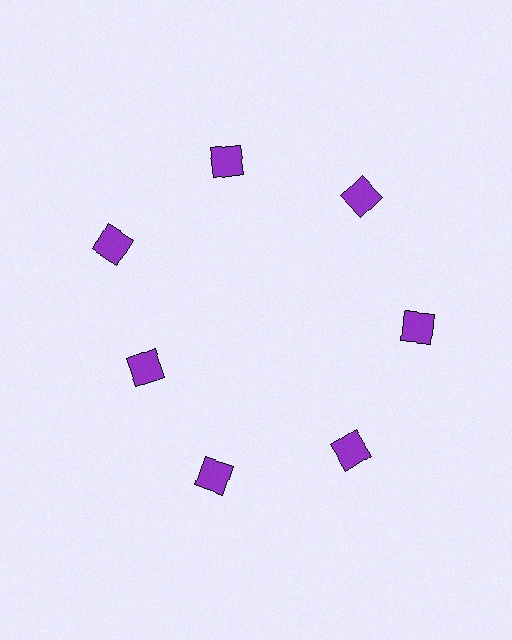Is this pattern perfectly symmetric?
No. The 7 purple squares are arranged in a ring, but one element near the 8 o'clock position is pulled inward toward the center, breaking the 7-fold rotational symmetry.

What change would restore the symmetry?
The symmetry would be restored by moving it outward, back onto the ring so that all 7 squares sit at equal angles and equal distance from the center.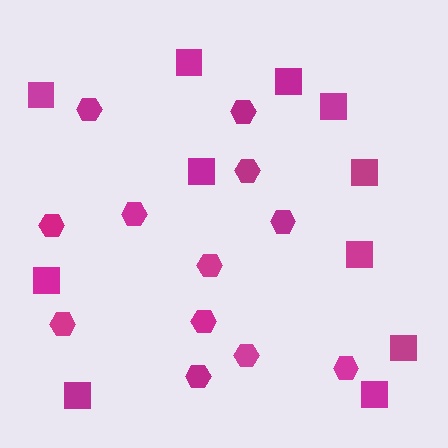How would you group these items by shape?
There are 2 groups: one group of hexagons (12) and one group of squares (11).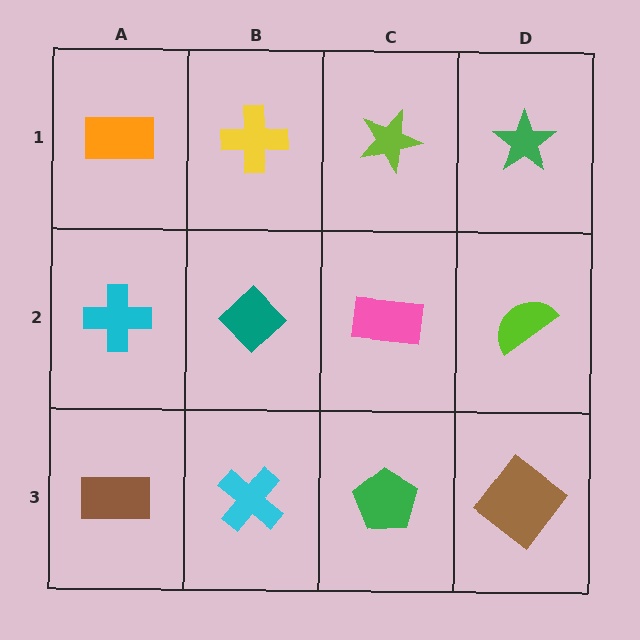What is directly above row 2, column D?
A green star.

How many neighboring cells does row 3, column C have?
3.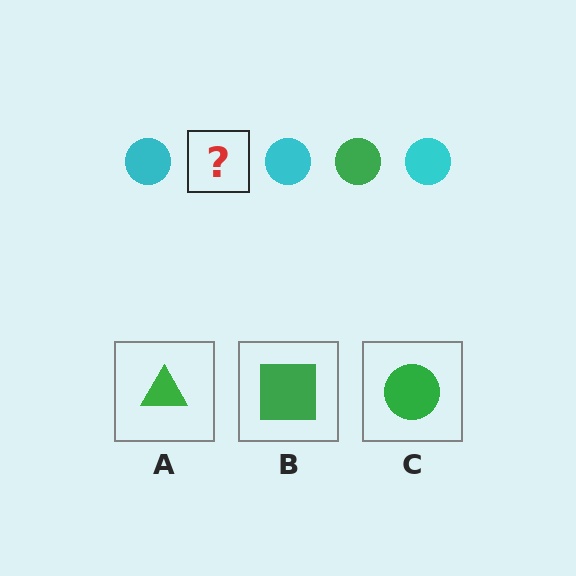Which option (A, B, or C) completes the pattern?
C.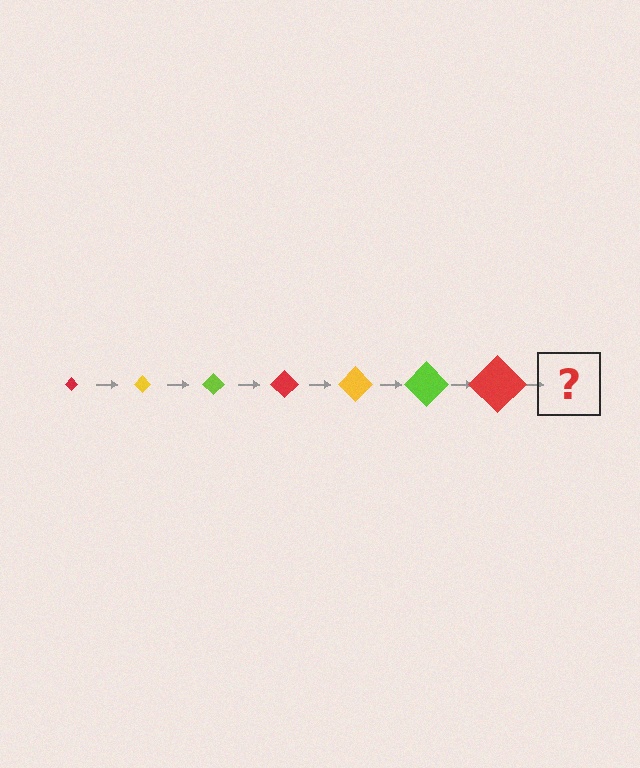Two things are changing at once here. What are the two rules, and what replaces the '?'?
The two rules are that the diamond grows larger each step and the color cycles through red, yellow, and lime. The '?' should be a yellow diamond, larger than the previous one.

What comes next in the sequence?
The next element should be a yellow diamond, larger than the previous one.